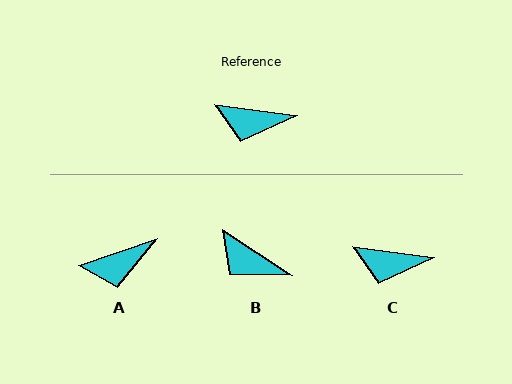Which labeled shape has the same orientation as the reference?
C.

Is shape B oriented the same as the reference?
No, it is off by about 25 degrees.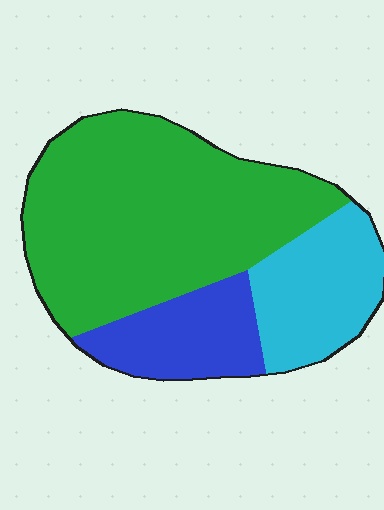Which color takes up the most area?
Green, at roughly 60%.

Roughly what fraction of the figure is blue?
Blue takes up about one sixth (1/6) of the figure.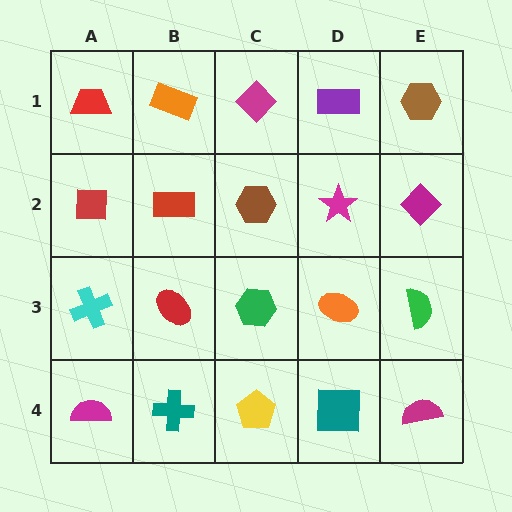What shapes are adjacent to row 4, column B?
A red ellipse (row 3, column B), a magenta semicircle (row 4, column A), a yellow pentagon (row 4, column C).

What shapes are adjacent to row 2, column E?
A brown hexagon (row 1, column E), a green semicircle (row 3, column E), a magenta star (row 2, column D).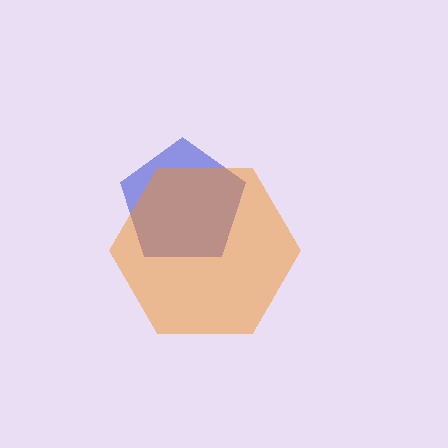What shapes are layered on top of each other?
The layered shapes are: a blue pentagon, an orange hexagon.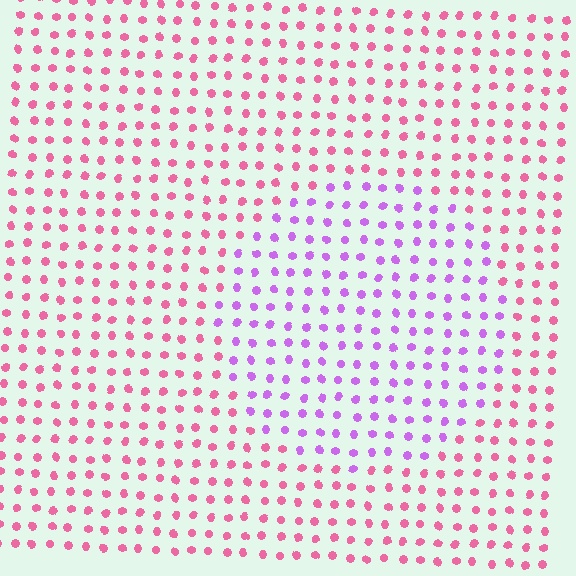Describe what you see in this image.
The image is filled with small pink elements in a uniform arrangement. A circle-shaped region is visible where the elements are tinted to a slightly different hue, forming a subtle color boundary.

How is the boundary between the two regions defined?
The boundary is defined purely by a slight shift in hue (about 48 degrees). Spacing, size, and orientation are identical on both sides.